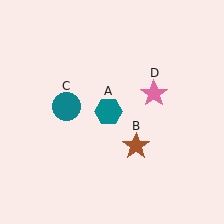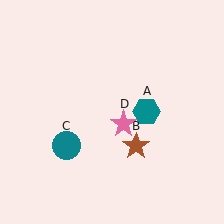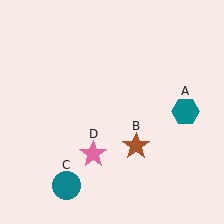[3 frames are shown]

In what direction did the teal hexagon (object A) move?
The teal hexagon (object A) moved right.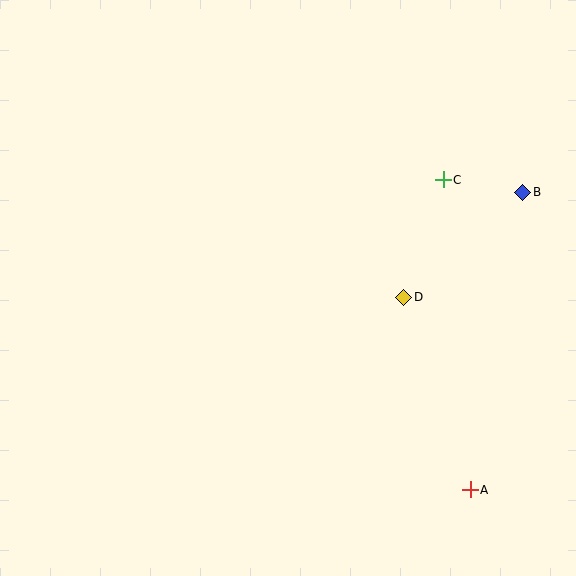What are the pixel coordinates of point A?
Point A is at (470, 490).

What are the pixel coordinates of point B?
Point B is at (523, 192).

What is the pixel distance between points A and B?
The distance between A and B is 302 pixels.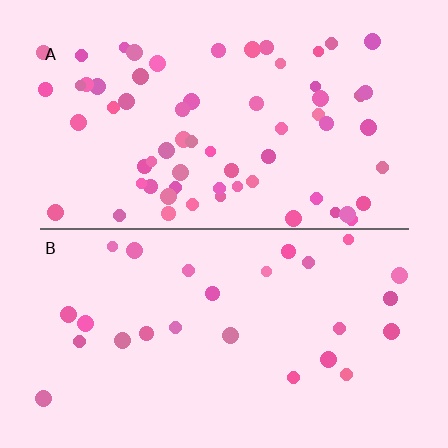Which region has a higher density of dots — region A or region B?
A (the top).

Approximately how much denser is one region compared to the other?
Approximately 2.4× — region A over region B.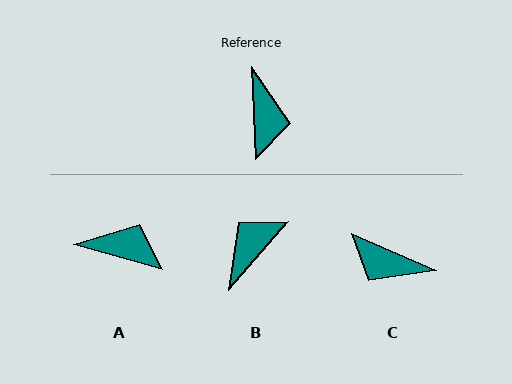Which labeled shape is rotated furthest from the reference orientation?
B, about 137 degrees away.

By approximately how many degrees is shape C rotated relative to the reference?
Approximately 116 degrees clockwise.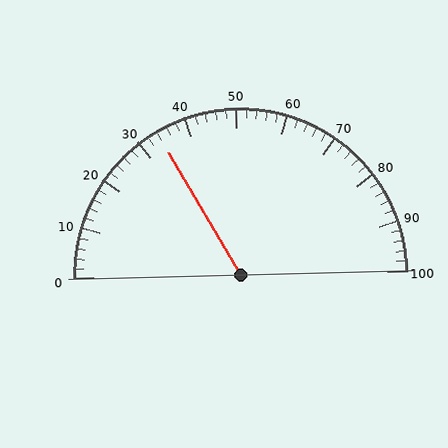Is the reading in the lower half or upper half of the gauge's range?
The reading is in the lower half of the range (0 to 100).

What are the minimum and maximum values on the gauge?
The gauge ranges from 0 to 100.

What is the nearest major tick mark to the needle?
The nearest major tick mark is 30.